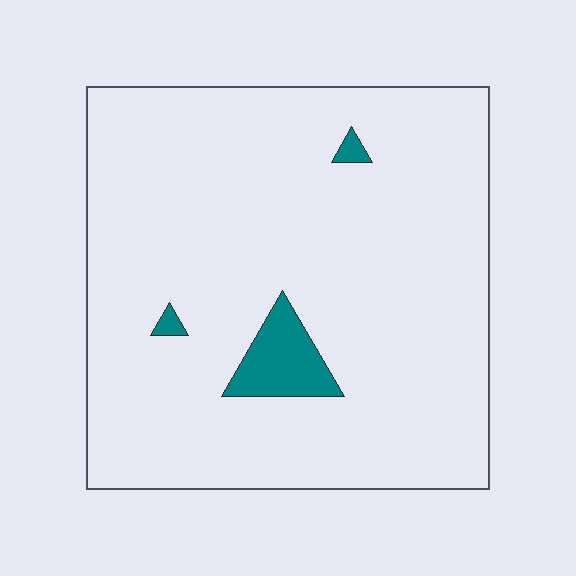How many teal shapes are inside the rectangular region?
3.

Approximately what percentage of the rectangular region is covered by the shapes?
Approximately 5%.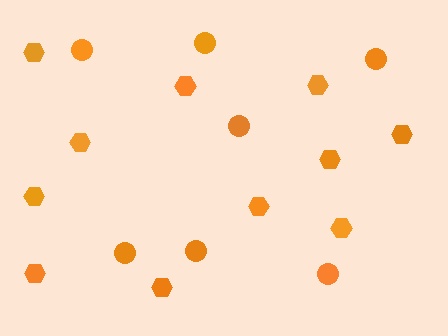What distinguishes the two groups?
There are 2 groups: one group of circles (7) and one group of hexagons (11).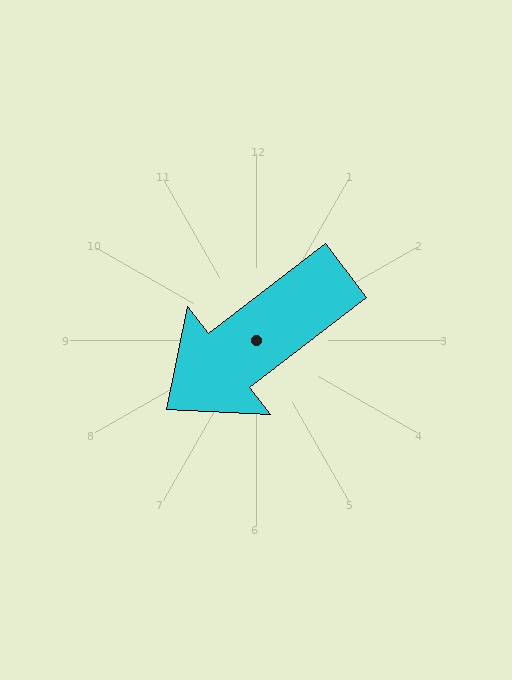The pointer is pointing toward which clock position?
Roughly 8 o'clock.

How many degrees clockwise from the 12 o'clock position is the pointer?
Approximately 232 degrees.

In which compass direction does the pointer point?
Southwest.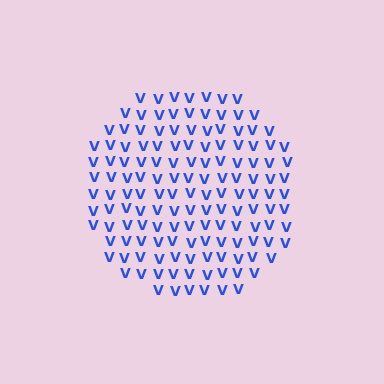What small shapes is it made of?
It is made of small letter V's.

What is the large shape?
The large shape is a circle.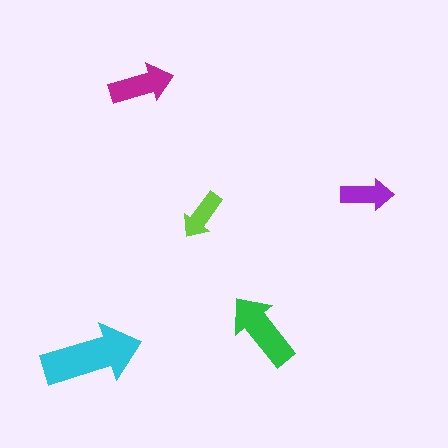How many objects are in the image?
There are 5 objects in the image.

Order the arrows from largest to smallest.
the cyan one, the green one, the magenta one, the purple one, the lime one.